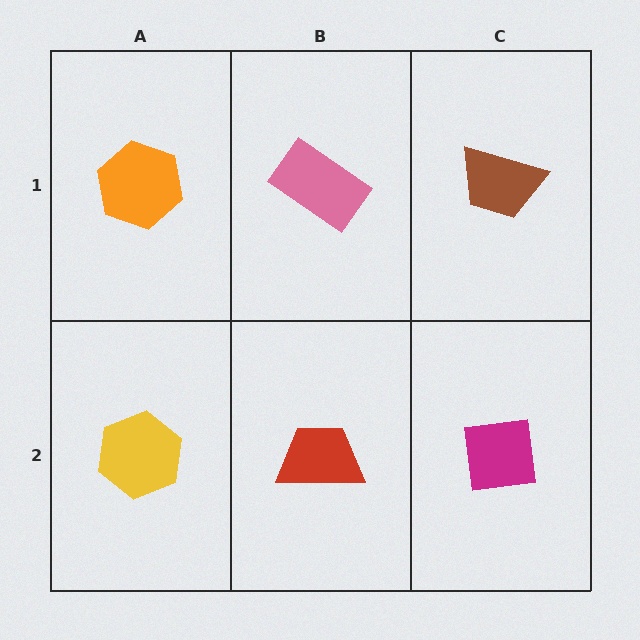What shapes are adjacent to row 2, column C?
A brown trapezoid (row 1, column C), a red trapezoid (row 2, column B).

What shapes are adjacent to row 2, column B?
A pink rectangle (row 1, column B), a yellow hexagon (row 2, column A), a magenta square (row 2, column C).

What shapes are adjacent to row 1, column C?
A magenta square (row 2, column C), a pink rectangle (row 1, column B).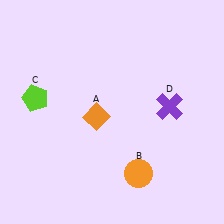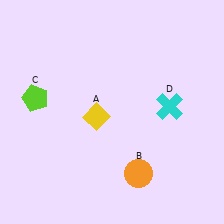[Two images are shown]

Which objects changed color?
A changed from orange to yellow. D changed from purple to cyan.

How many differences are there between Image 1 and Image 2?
There are 2 differences between the two images.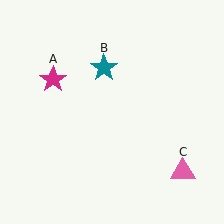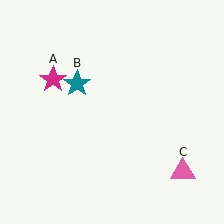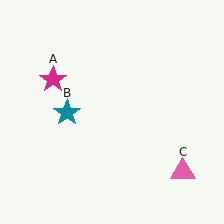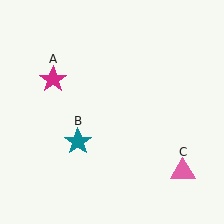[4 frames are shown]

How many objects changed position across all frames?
1 object changed position: teal star (object B).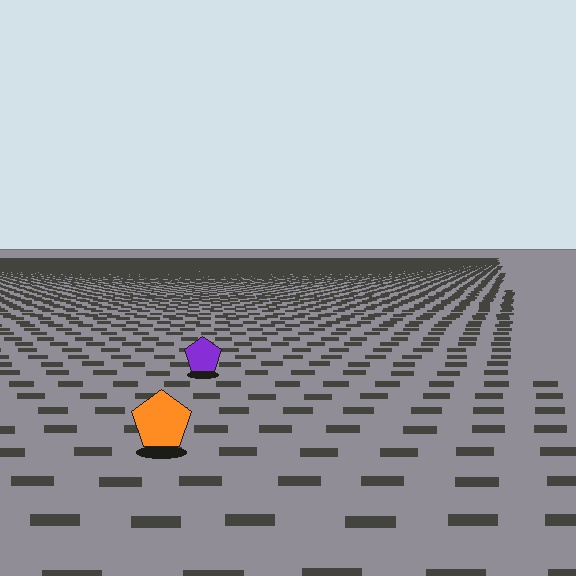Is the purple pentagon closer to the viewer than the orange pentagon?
No. The orange pentagon is closer — you can tell from the texture gradient: the ground texture is coarser near it.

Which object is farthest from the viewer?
The purple pentagon is farthest from the viewer. It appears smaller and the ground texture around it is denser.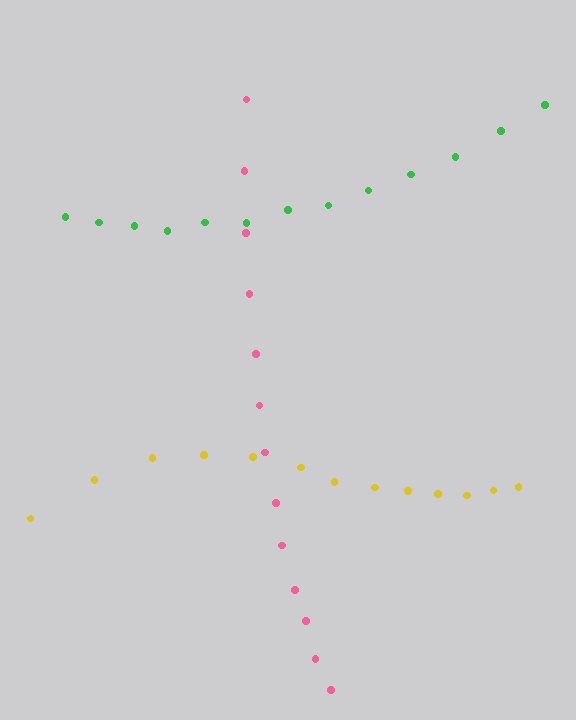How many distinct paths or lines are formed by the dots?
There are 3 distinct paths.